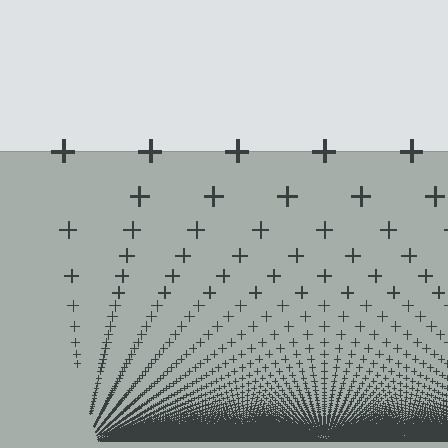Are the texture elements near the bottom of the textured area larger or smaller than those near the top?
Smaller. The gradient is inverted — elements near the bottom are smaller and denser.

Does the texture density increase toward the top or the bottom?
Density increases toward the bottom.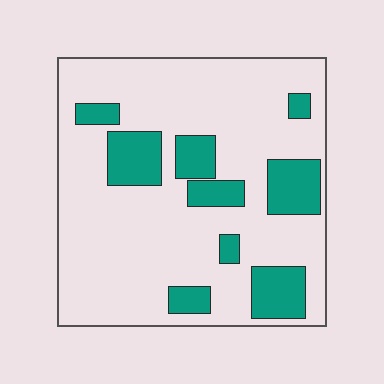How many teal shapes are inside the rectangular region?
9.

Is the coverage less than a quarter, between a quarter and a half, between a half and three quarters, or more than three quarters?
Less than a quarter.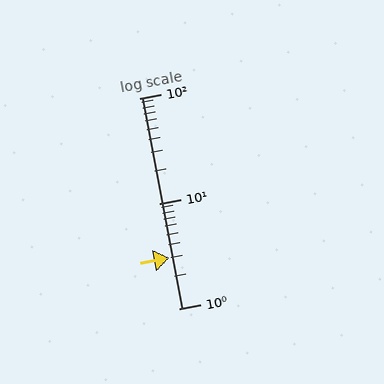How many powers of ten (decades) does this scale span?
The scale spans 2 decades, from 1 to 100.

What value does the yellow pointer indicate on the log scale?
The pointer indicates approximately 3.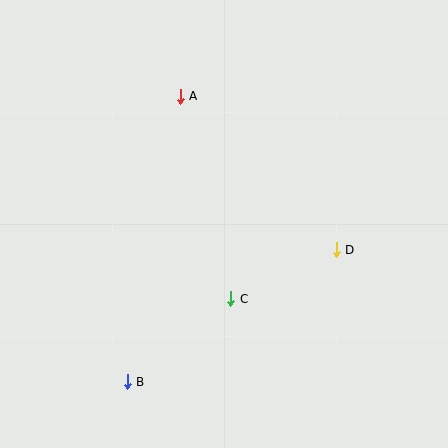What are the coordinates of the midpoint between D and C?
The midpoint between D and C is at (284, 274).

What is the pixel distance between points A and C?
The distance between A and C is 209 pixels.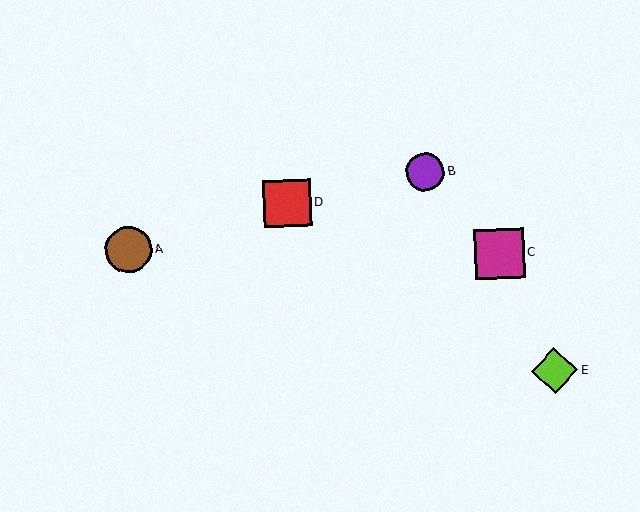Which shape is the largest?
The magenta square (labeled C) is the largest.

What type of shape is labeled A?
Shape A is a brown circle.